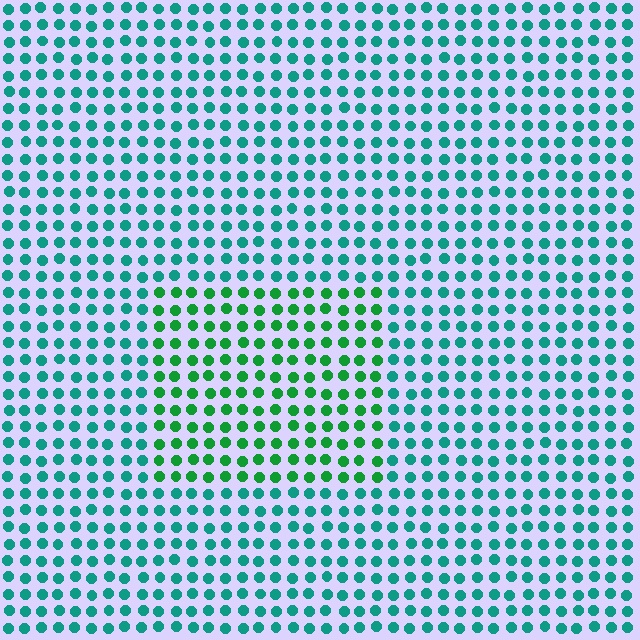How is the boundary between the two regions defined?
The boundary is defined purely by a slight shift in hue (about 37 degrees). Spacing, size, and orientation are identical on both sides.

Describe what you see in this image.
The image is filled with small teal elements in a uniform arrangement. A rectangle-shaped region is visible where the elements are tinted to a slightly different hue, forming a subtle color boundary.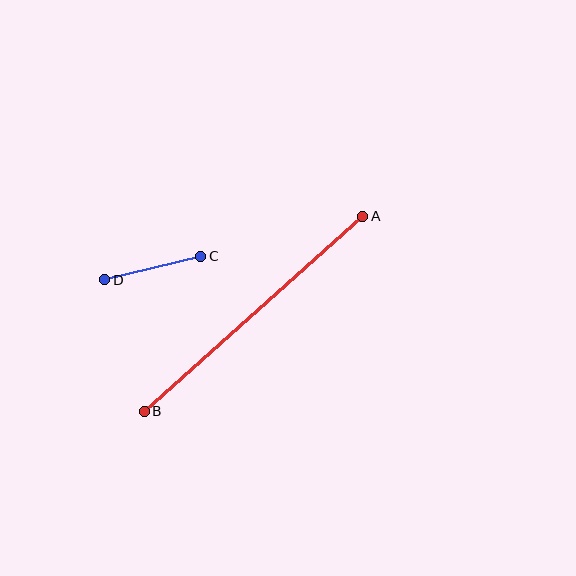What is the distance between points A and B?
The distance is approximately 293 pixels.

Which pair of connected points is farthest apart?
Points A and B are farthest apart.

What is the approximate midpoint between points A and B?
The midpoint is at approximately (253, 314) pixels.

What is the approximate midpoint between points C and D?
The midpoint is at approximately (153, 268) pixels.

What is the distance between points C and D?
The distance is approximately 99 pixels.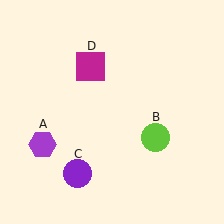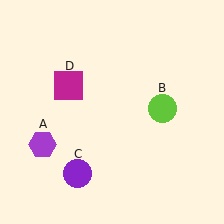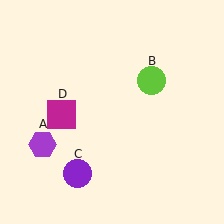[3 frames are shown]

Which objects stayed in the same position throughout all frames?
Purple hexagon (object A) and purple circle (object C) remained stationary.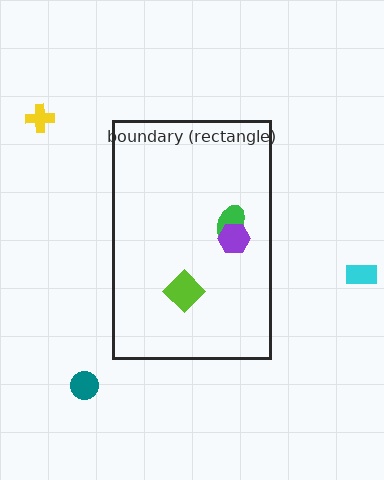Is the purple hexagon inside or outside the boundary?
Inside.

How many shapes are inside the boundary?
3 inside, 3 outside.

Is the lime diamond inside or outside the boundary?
Inside.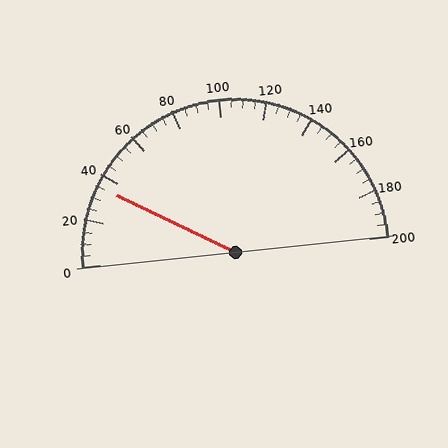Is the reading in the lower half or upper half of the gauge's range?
The reading is in the lower half of the range (0 to 200).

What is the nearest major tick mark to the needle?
The nearest major tick mark is 40.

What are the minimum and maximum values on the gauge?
The gauge ranges from 0 to 200.